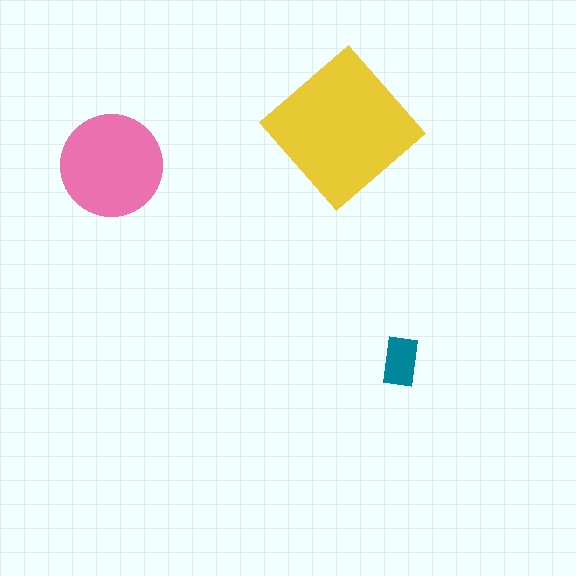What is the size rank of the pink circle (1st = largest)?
2nd.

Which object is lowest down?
The teal rectangle is bottommost.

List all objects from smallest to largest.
The teal rectangle, the pink circle, the yellow diamond.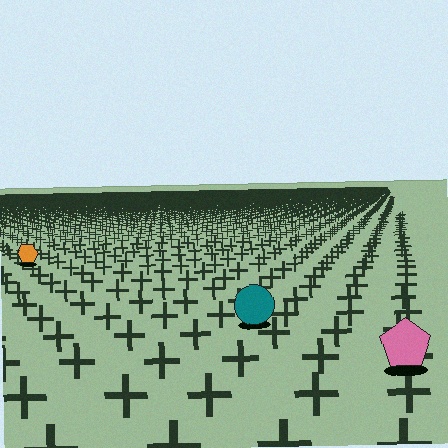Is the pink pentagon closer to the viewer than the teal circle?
Yes. The pink pentagon is closer — you can tell from the texture gradient: the ground texture is coarser near it.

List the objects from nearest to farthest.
From nearest to farthest: the pink pentagon, the teal circle, the orange hexagon.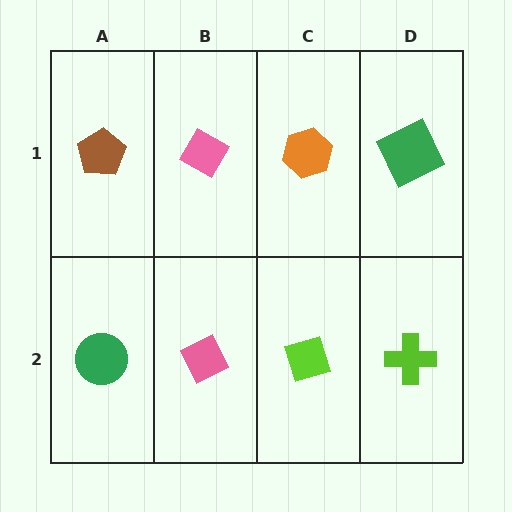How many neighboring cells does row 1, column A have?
2.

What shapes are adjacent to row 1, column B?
A pink diamond (row 2, column B), a brown pentagon (row 1, column A), an orange hexagon (row 1, column C).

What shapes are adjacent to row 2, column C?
An orange hexagon (row 1, column C), a pink diamond (row 2, column B), a lime cross (row 2, column D).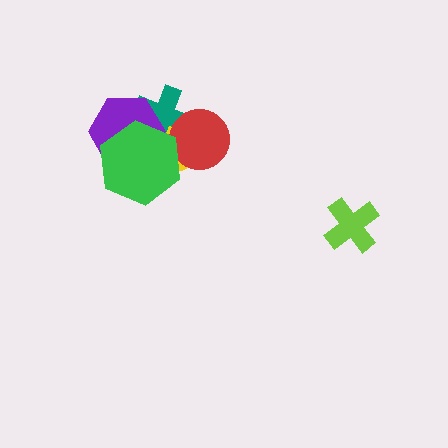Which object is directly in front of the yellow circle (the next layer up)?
The teal cross is directly in front of the yellow circle.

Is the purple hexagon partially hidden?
Yes, it is partially covered by another shape.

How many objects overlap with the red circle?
3 objects overlap with the red circle.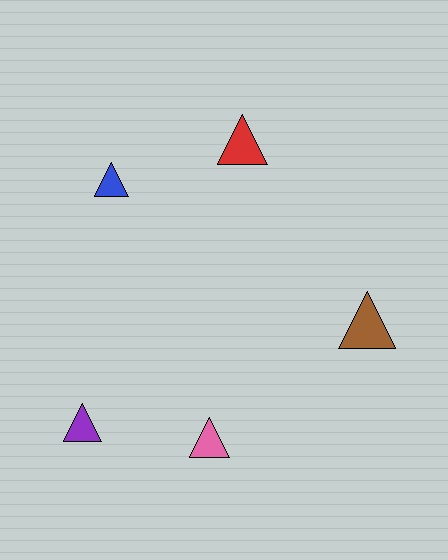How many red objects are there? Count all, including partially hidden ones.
There is 1 red object.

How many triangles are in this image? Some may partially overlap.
There are 5 triangles.